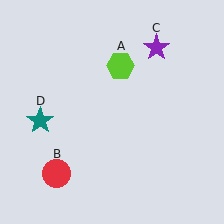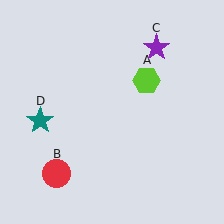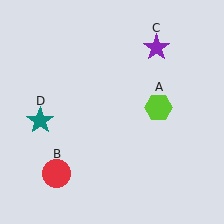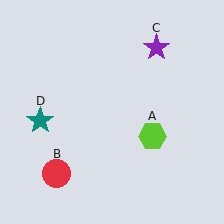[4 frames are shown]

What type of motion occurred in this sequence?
The lime hexagon (object A) rotated clockwise around the center of the scene.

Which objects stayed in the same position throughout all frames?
Red circle (object B) and purple star (object C) and teal star (object D) remained stationary.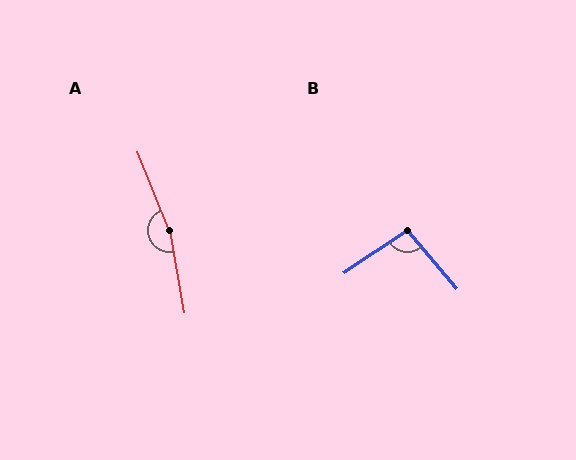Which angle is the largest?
A, at approximately 168 degrees.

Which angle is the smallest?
B, at approximately 97 degrees.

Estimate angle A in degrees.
Approximately 168 degrees.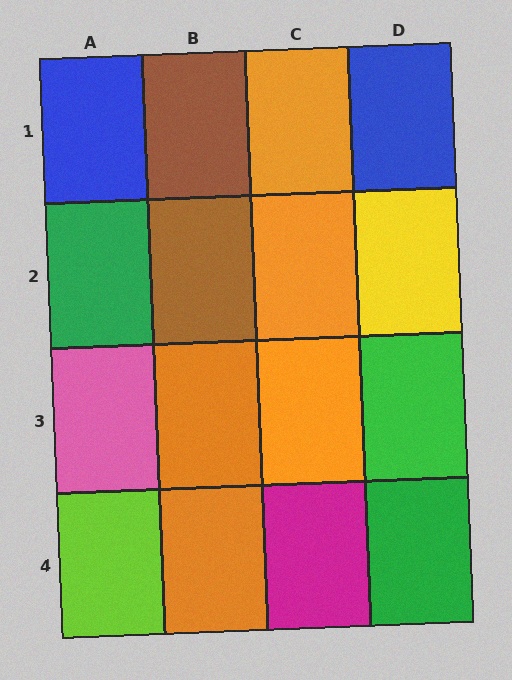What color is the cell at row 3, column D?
Green.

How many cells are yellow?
1 cell is yellow.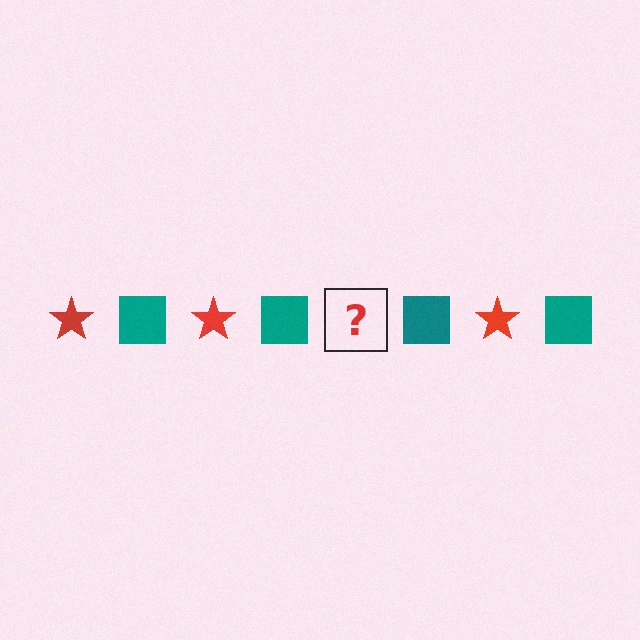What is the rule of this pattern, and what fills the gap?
The rule is that the pattern alternates between red star and teal square. The gap should be filled with a red star.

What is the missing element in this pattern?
The missing element is a red star.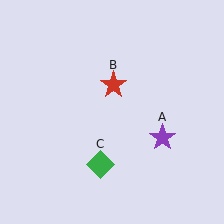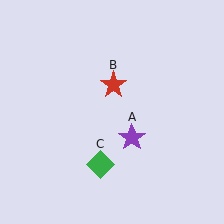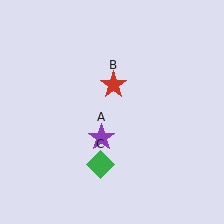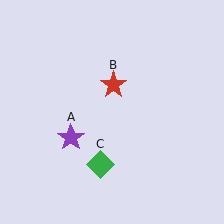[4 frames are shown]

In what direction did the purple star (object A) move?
The purple star (object A) moved left.